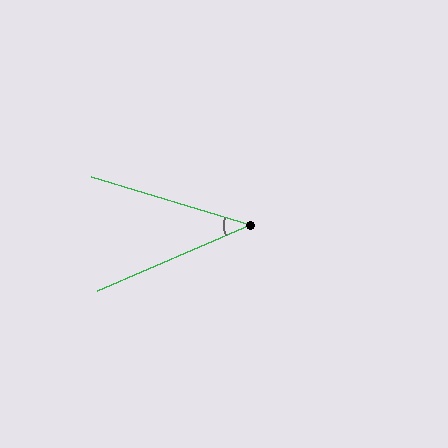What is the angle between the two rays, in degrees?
Approximately 40 degrees.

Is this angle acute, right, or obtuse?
It is acute.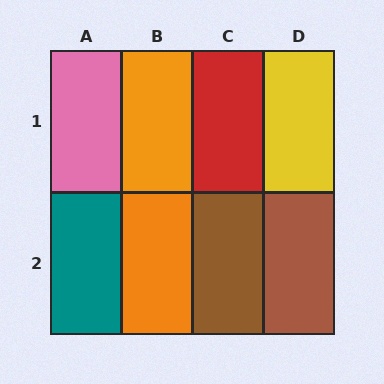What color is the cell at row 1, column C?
Red.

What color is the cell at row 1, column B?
Orange.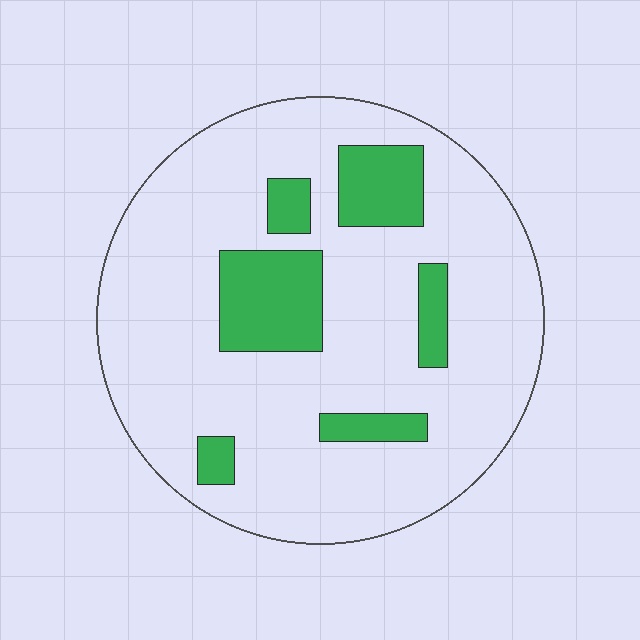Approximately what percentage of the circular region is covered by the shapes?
Approximately 20%.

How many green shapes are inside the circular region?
6.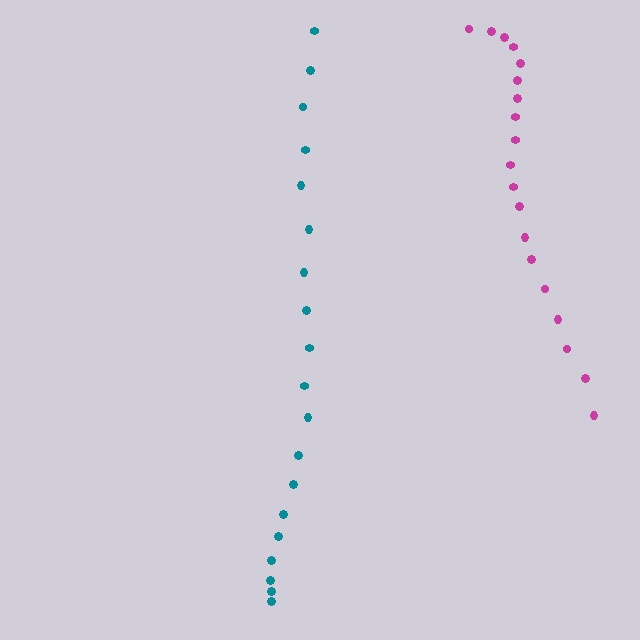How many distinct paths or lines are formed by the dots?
There are 2 distinct paths.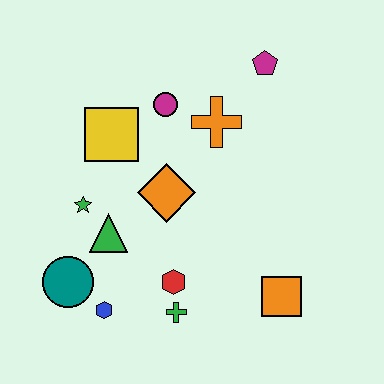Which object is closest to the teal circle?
The blue hexagon is closest to the teal circle.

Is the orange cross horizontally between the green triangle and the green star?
No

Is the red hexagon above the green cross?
Yes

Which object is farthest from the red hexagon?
The magenta pentagon is farthest from the red hexagon.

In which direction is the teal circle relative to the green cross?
The teal circle is to the left of the green cross.